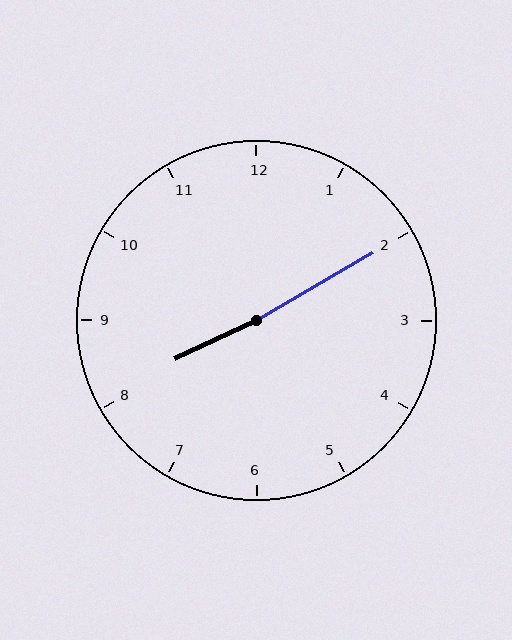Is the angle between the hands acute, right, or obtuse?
It is obtuse.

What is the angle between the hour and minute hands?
Approximately 175 degrees.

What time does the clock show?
8:10.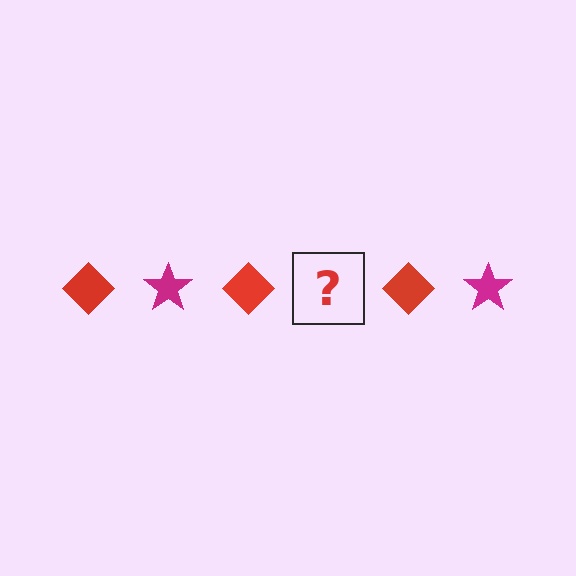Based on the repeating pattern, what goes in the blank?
The blank should be a magenta star.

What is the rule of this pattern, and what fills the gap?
The rule is that the pattern alternates between red diamond and magenta star. The gap should be filled with a magenta star.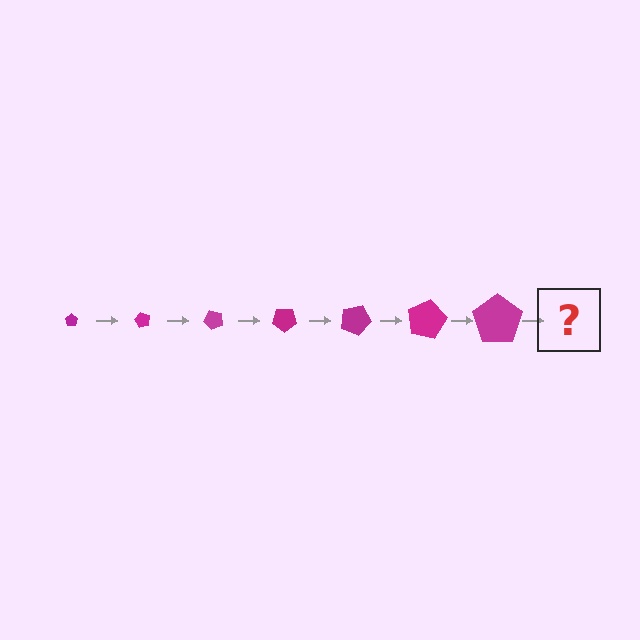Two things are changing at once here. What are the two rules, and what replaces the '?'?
The two rules are that the pentagon grows larger each step and it rotates 60 degrees each step. The '?' should be a pentagon, larger than the previous one and rotated 420 degrees from the start.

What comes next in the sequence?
The next element should be a pentagon, larger than the previous one and rotated 420 degrees from the start.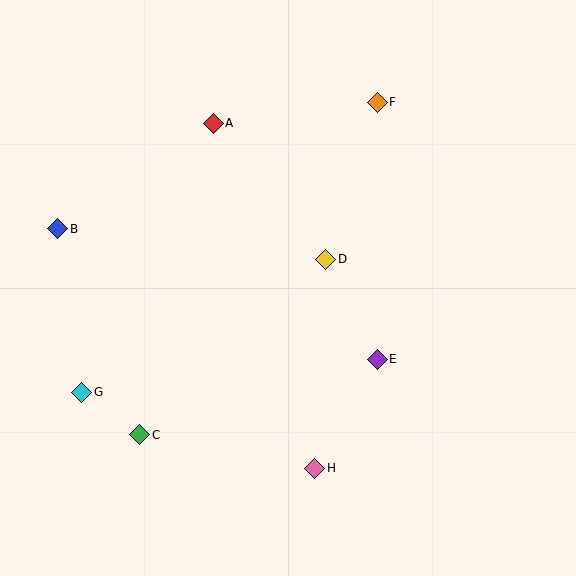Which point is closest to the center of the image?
Point D at (326, 259) is closest to the center.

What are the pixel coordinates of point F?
Point F is at (377, 102).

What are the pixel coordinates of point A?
Point A is at (213, 123).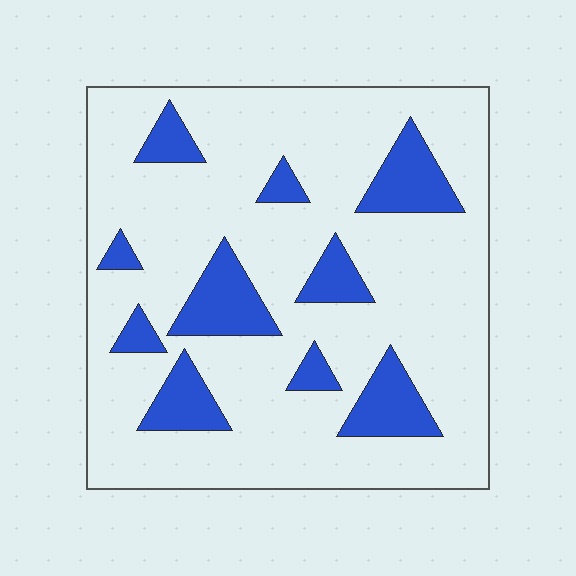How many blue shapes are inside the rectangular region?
10.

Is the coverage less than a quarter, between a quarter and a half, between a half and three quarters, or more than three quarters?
Less than a quarter.